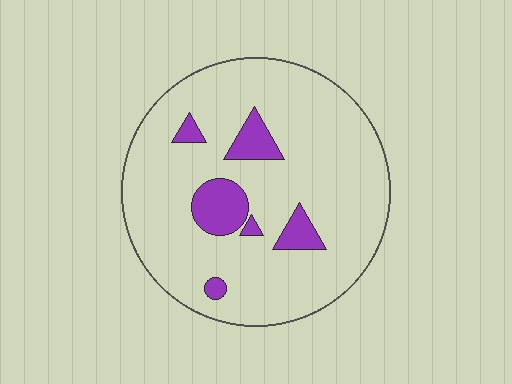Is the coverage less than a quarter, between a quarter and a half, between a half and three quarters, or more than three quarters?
Less than a quarter.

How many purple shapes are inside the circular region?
6.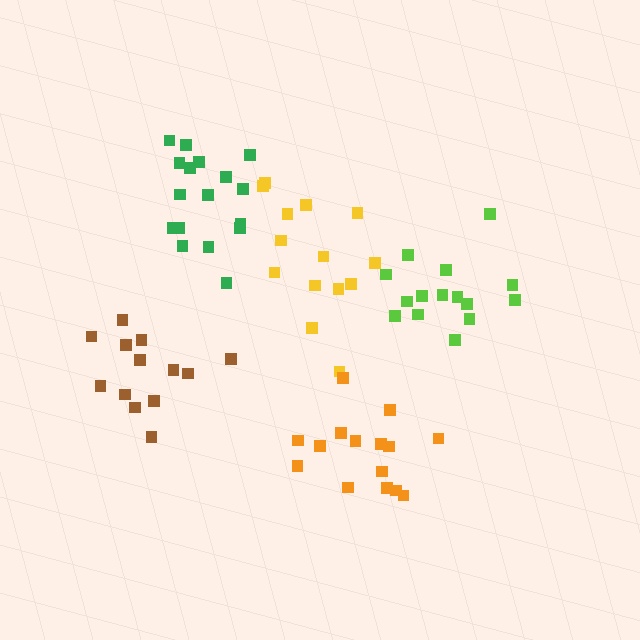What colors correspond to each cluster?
The clusters are colored: brown, green, yellow, orange, lime.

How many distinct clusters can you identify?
There are 5 distinct clusters.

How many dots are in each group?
Group 1: 13 dots, Group 2: 17 dots, Group 3: 14 dots, Group 4: 15 dots, Group 5: 15 dots (74 total).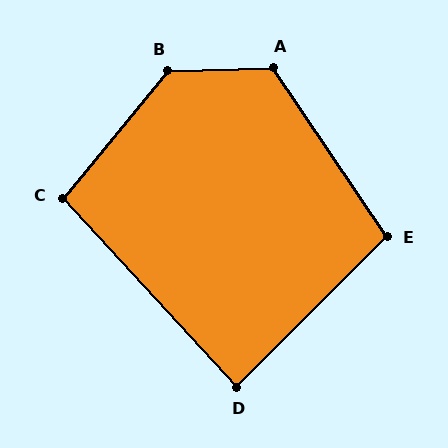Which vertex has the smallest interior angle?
D, at approximately 88 degrees.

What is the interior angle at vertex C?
Approximately 98 degrees (obtuse).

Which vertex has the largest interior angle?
B, at approximately 131 degrees.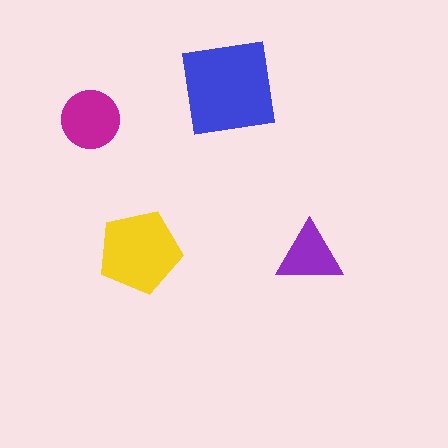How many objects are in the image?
There are 4 objects in the image.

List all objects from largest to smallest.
The blue square, the yellow pentagon, the magenta circle, the purple triangle.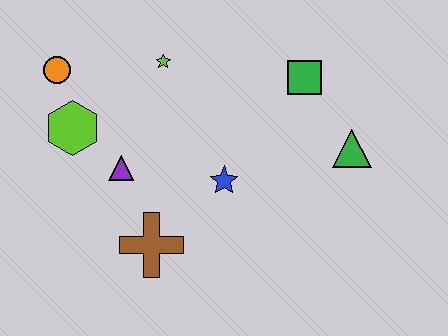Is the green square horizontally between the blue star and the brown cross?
No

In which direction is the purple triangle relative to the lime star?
The purple triangle is below the lime star.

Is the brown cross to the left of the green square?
Yes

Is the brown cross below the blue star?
Yes